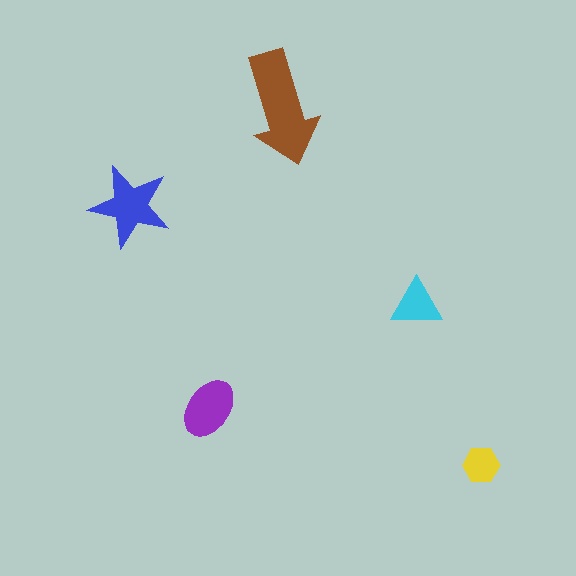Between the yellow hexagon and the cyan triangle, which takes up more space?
The cyan triangle.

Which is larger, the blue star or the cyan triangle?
The blue star.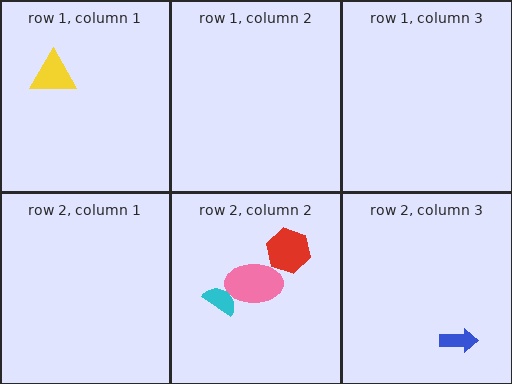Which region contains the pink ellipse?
The row 2, column 2 region.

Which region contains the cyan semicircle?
The row 2, column 2 region.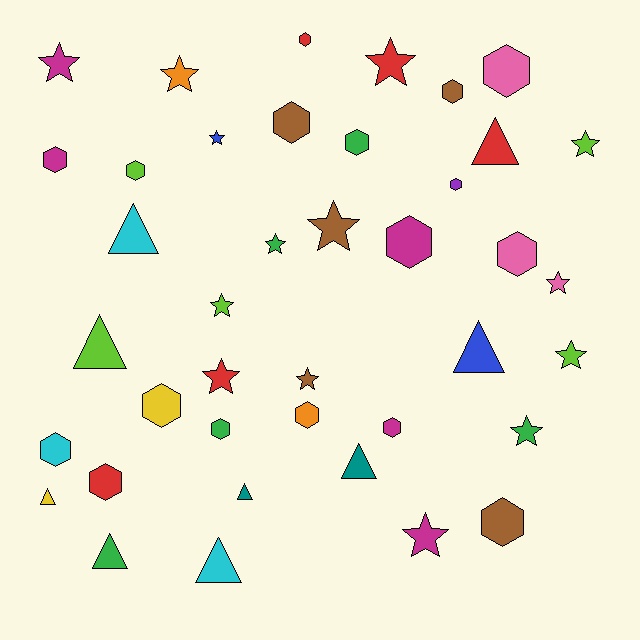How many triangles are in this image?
There are 9 triangles.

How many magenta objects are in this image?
There are 5 magenta objects.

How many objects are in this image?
There are 40 objects.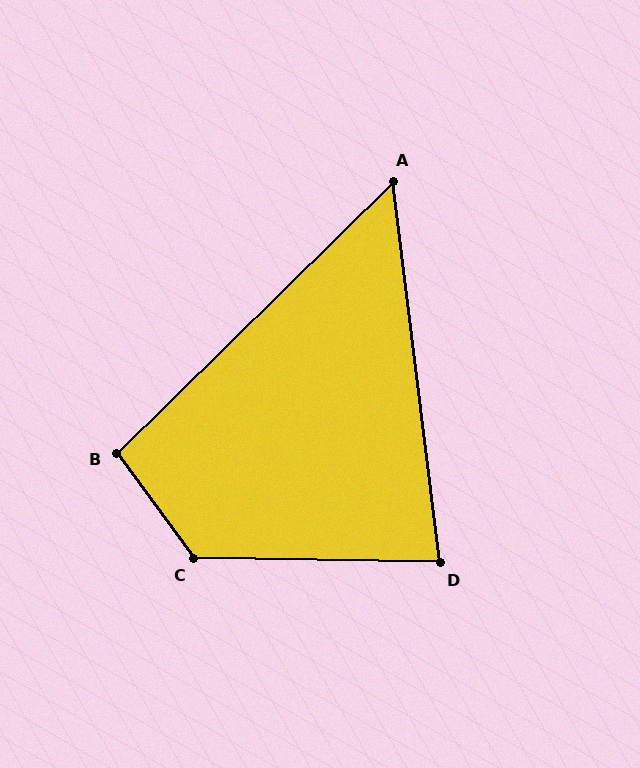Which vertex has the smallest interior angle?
A, at approximately 53 degrees.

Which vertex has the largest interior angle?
C, at approximately 127 degrees.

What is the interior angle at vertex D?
Approximately 82 degrees (acute).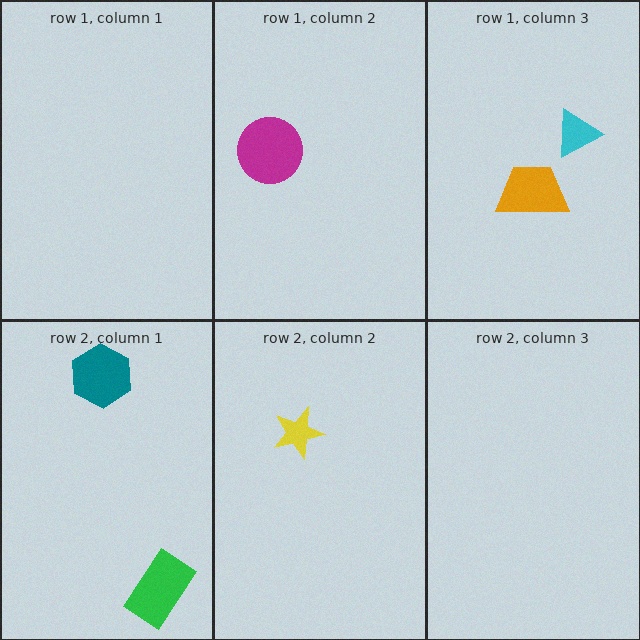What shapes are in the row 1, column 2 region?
The magenta circle.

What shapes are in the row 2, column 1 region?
The teal hexagon, the green rectangle.